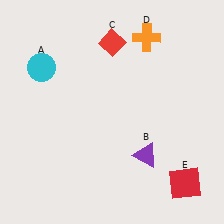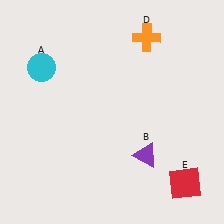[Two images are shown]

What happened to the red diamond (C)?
The red diamond (C) was removed in Image 2. It was in the top-right area of Image 1.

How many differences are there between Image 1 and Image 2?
There is 1 difference between the two images.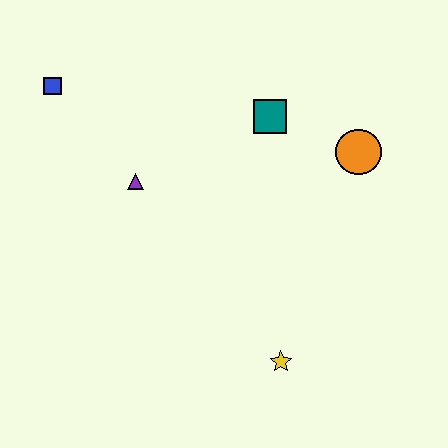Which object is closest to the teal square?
The orange circle is closest to the teal square.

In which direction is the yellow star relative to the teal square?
The yellow star is below the teal square.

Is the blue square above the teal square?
Yes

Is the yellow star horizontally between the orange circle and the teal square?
Yes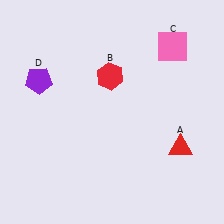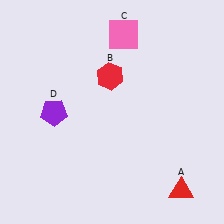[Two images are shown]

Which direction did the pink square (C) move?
The pink square (C) moved left.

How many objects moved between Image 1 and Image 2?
3 objects moved between the two images.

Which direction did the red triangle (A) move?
The red triangle (A) moved down.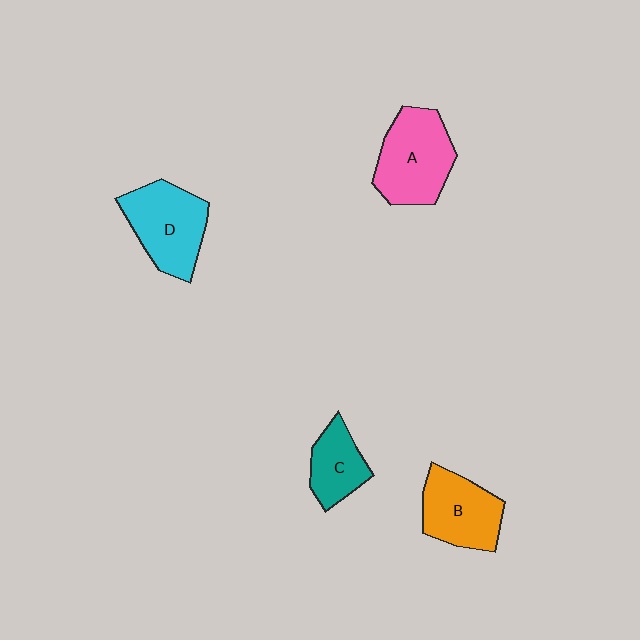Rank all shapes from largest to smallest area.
From largest to smallest: A (pink), D (cyan), B (orange), C (teal).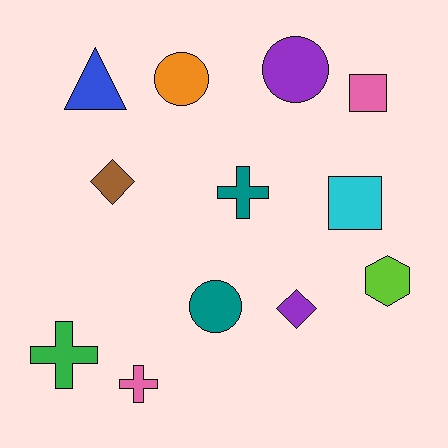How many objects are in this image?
There are 12 objects.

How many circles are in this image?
There are 3 circles.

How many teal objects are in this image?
There are 2 teal objects.